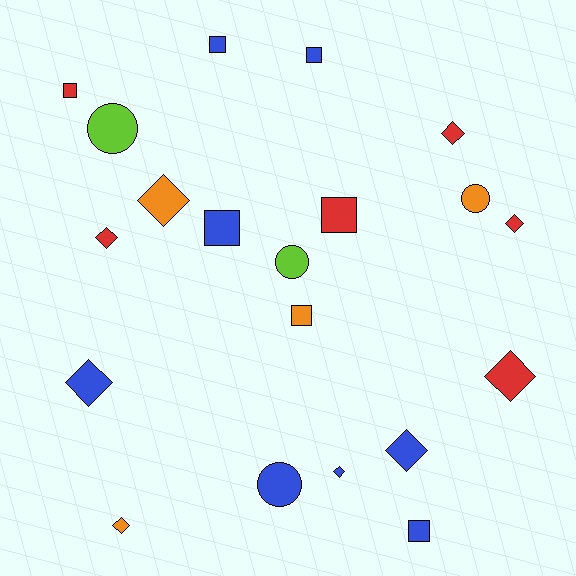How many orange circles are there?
There is 1 orange circle.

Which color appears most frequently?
Blue, with 8 objects.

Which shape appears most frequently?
Diamond, with 9 objects.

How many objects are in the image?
There are 20 objects.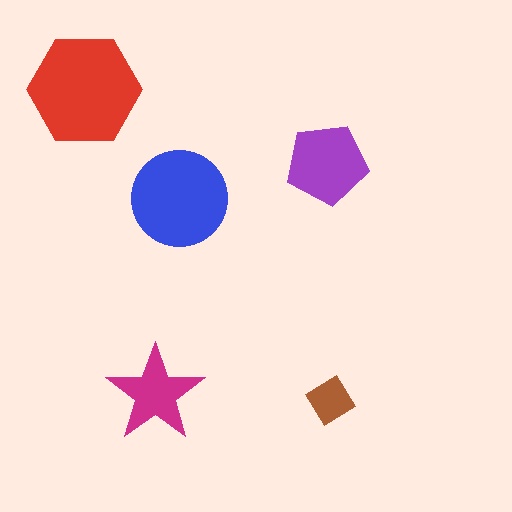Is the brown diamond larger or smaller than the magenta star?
Smaller.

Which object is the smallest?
The brown diamond.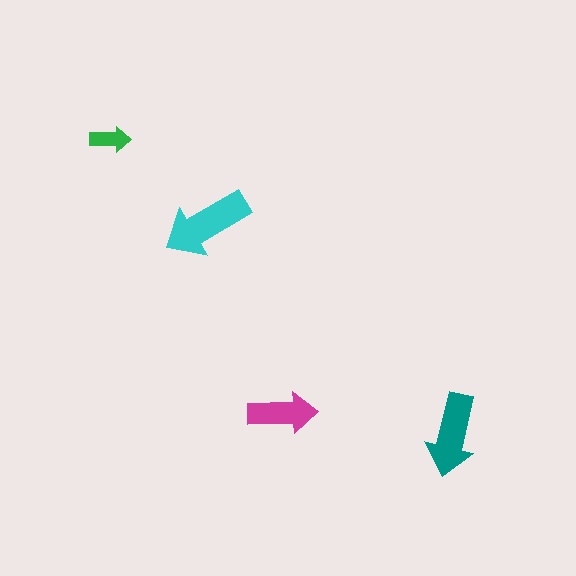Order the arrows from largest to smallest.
the cyan one, the teal one, the magenta one, the green one.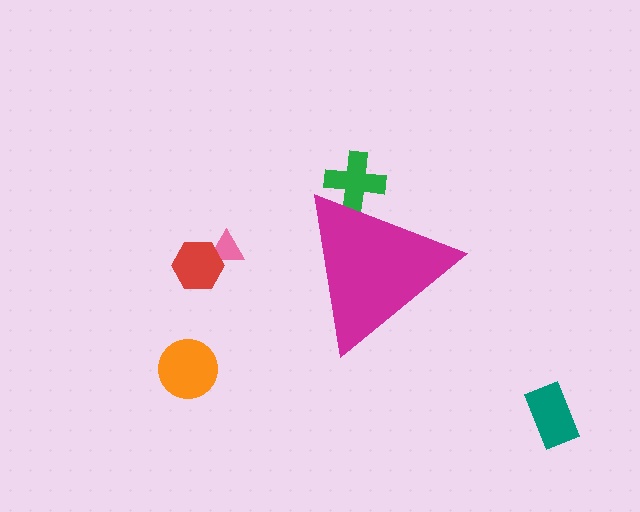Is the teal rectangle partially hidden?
No, the teal rectangle is fully visible.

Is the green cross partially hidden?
Yes, the green cross is partially hidden behind the magenta triangle.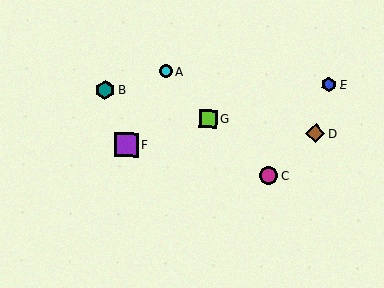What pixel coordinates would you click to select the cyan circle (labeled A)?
Click at (166, 72) to select the cyan circle A.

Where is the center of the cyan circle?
The center of the cyan circle is at (166, 72).